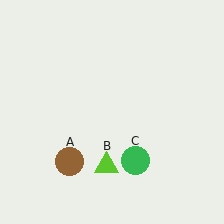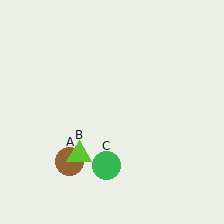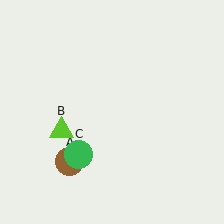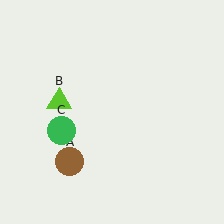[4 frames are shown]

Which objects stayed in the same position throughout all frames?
Brown circle (object A) remained stationary.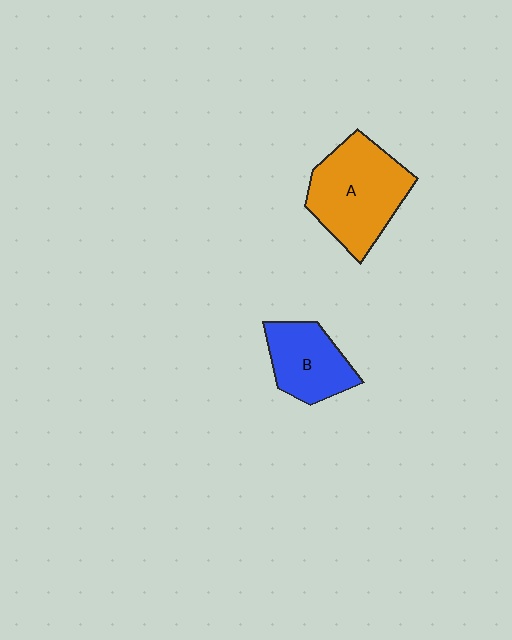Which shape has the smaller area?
Shape B (blue).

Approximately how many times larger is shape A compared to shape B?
Approximately 1.5 times.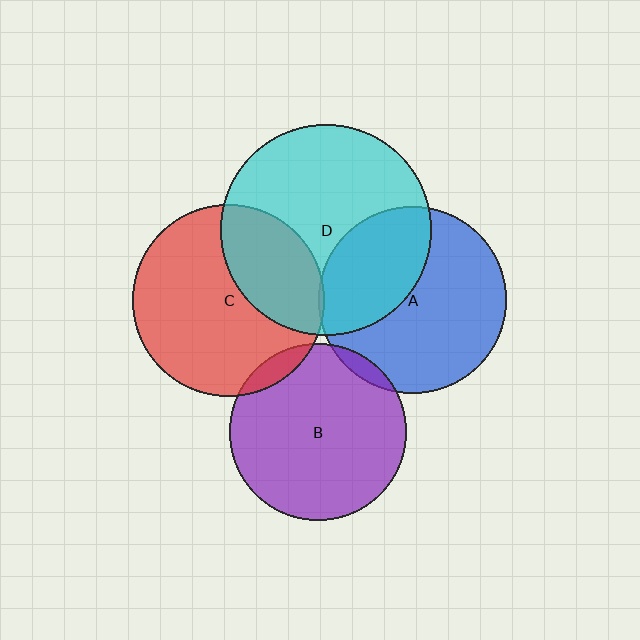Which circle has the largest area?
Circle D (cyan).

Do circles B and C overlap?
Yes.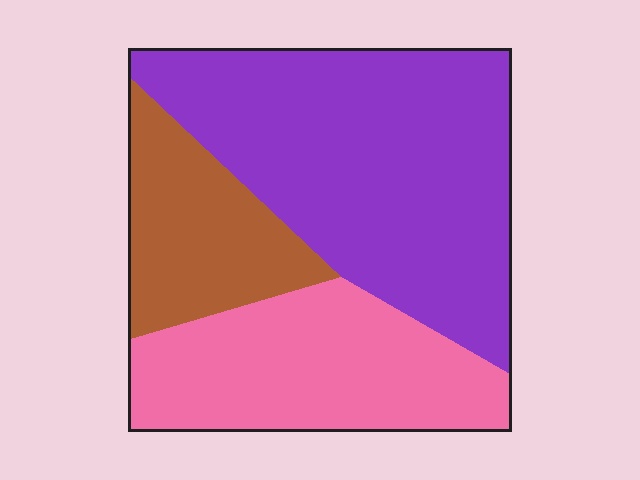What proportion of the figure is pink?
Pink takes up about one third (1/3) of the figure.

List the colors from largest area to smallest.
From largest to smallest: purple, pink, brown.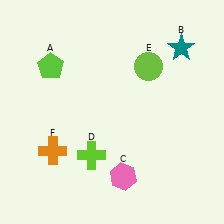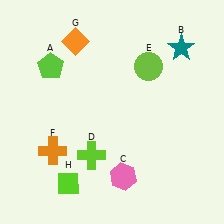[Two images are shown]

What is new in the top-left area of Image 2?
An orange diamond (G) was added in the top-left area of Image 2.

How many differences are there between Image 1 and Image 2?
There are 2 differences between the two images.